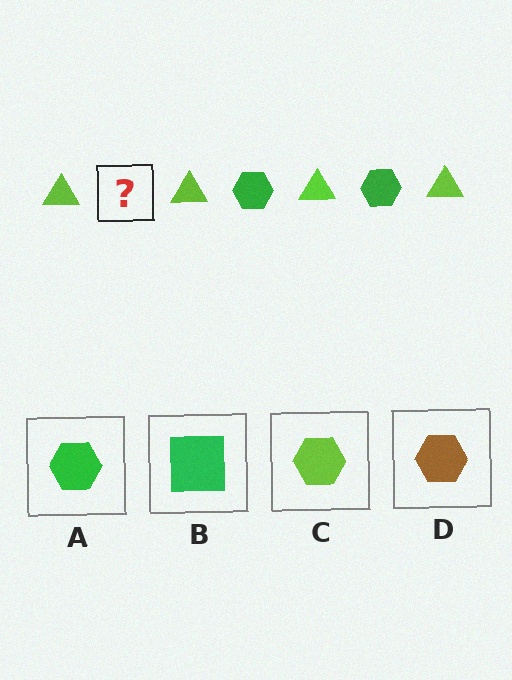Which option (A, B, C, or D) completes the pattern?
A.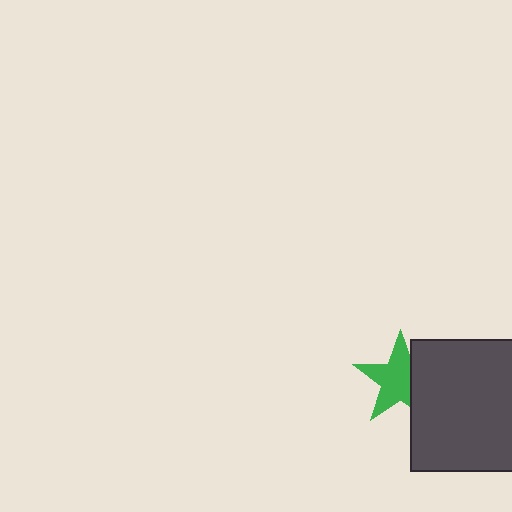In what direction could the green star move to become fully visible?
The green star could move left. That would shift it out from behind the dark gray square entirely.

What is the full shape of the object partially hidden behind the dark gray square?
The partially hidden object is a green star.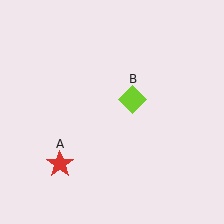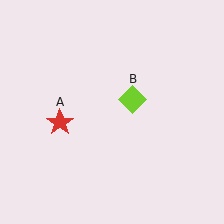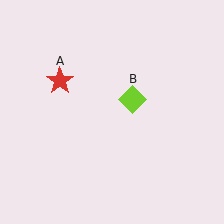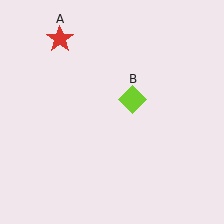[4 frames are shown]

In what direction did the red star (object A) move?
The red star (object A) moved up.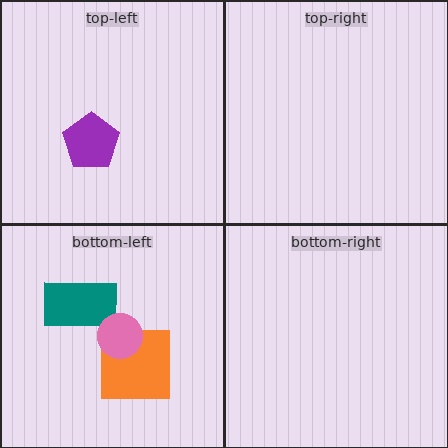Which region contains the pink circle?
The bottom-left region.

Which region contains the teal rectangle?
The bottom-left region.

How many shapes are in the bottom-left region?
3.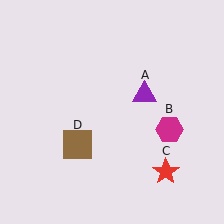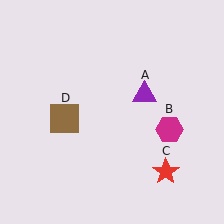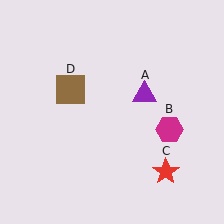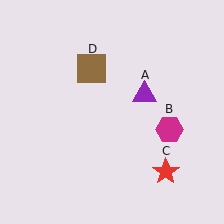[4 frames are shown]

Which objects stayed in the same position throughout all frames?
Purple triangle (object A) and magenta hexagon (object B) and red star (object C) remained stationary.